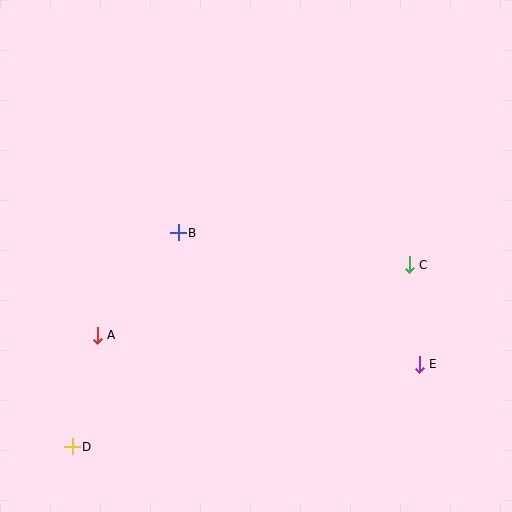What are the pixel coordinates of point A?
Point A is at (97, 335).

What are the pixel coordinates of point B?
Point B is at (178, 233).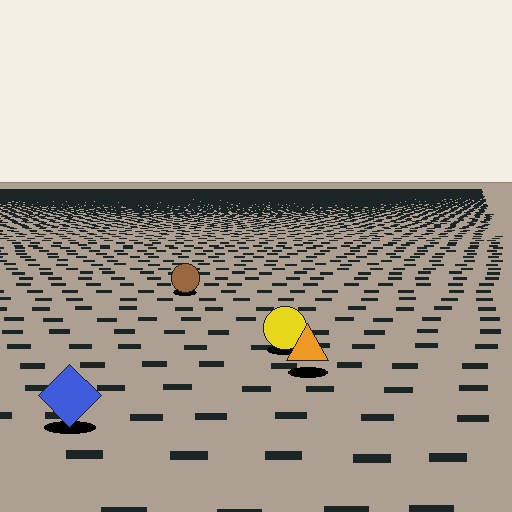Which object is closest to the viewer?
The blue diamond is closest. The texture marks near it are larger and more spread out.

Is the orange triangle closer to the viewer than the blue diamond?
No. The blue diamond is closer — you can tell from the texture gradient: the ground texture is coarser near it.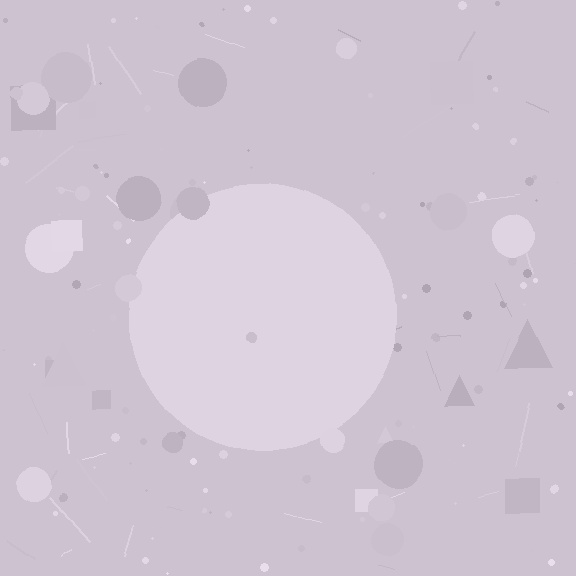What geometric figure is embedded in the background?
A circle is embedded in the background.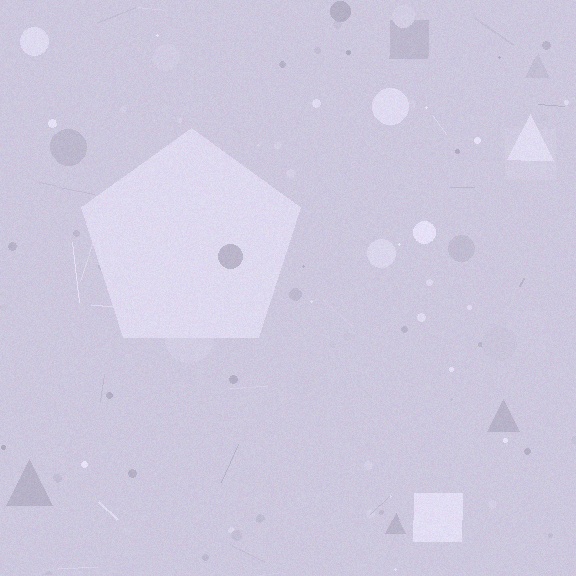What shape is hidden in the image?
A pentagon is hidden in the image.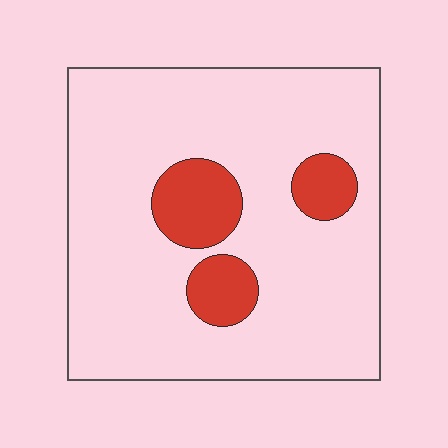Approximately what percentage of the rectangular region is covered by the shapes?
Approximately 15%.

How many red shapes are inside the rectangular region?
3.